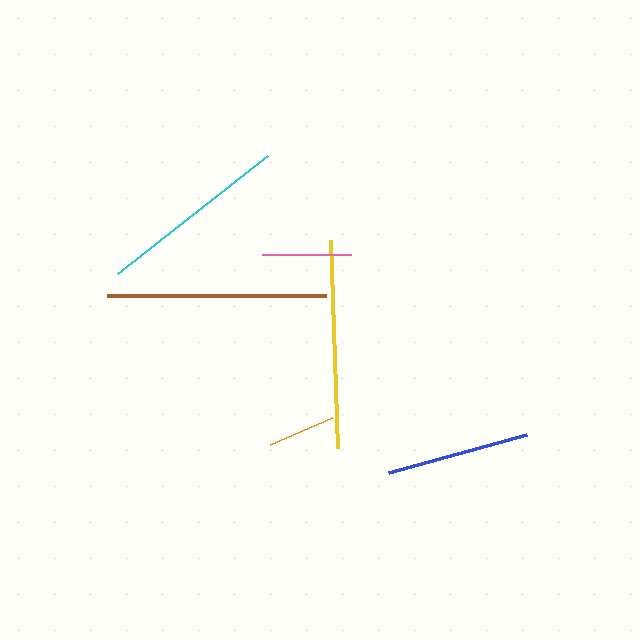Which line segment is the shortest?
The orange line is the shortest at approximately 68 pixels.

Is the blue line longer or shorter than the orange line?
The blue line is longer than the orange line.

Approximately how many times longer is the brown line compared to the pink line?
The brown line is approximately 2.5 times the length of the pink line.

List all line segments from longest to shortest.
From longest to shortest: brown, yellow, cyan, blue, pink, orange.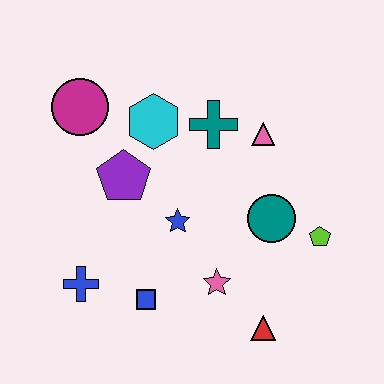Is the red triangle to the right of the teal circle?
No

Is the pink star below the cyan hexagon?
Yes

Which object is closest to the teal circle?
The lime pentagon is closest to the teal circle.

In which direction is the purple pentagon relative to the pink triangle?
The purple pentagon is to the left of the pink triangle.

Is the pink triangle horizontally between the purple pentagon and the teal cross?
No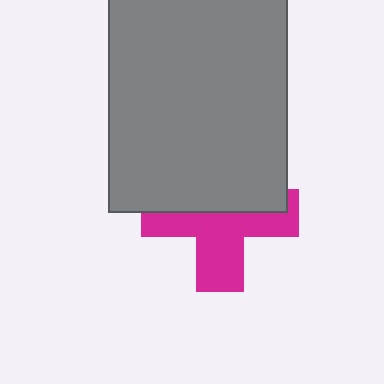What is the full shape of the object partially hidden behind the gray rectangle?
The partially hidden object is a magenta cross.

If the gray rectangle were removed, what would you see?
You would see the complete magenta cross.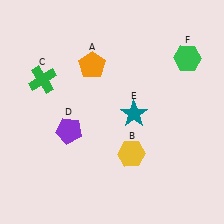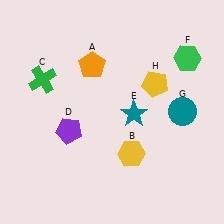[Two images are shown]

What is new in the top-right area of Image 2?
A teal circle (G) was added in the top-right area of Image 2.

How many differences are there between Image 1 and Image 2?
There are 2 differences between the two images.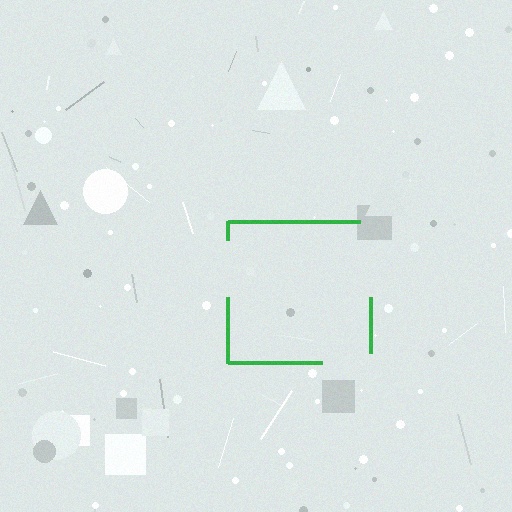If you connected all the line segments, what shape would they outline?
They would outline a square.